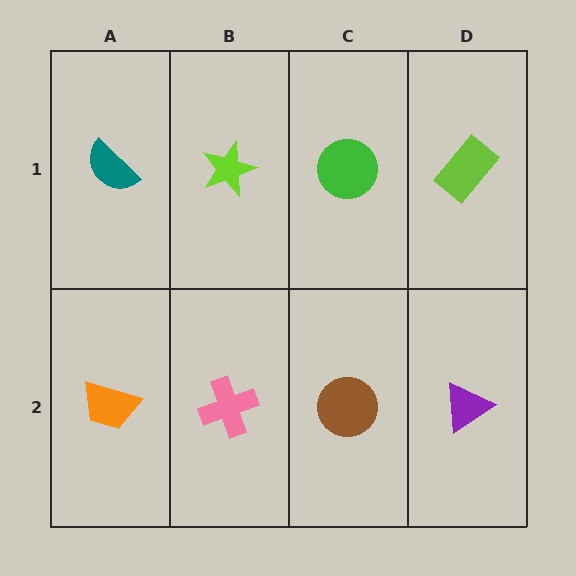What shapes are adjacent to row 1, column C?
A brown circle (row 2, column C), a lime star (row 1, column B), a lime rectangle (row 1, column D).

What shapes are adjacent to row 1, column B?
A pink cross (row 2, column B), a teal semicircle (row 1, column A), a green circle (row 1, column C).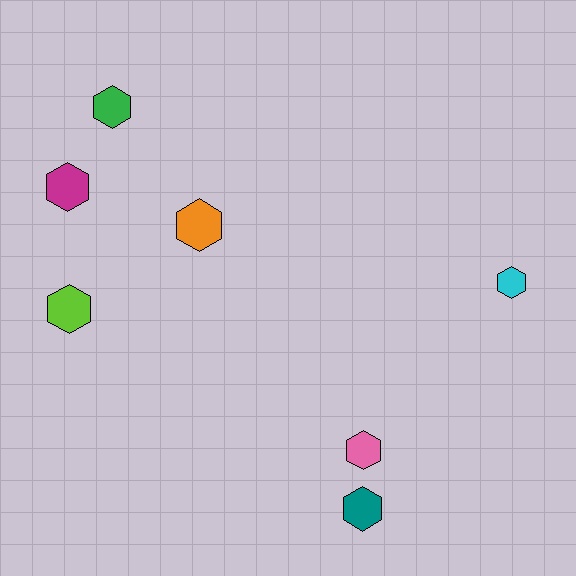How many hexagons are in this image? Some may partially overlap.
There are 7 hexagons.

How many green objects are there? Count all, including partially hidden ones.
There is 1 green object.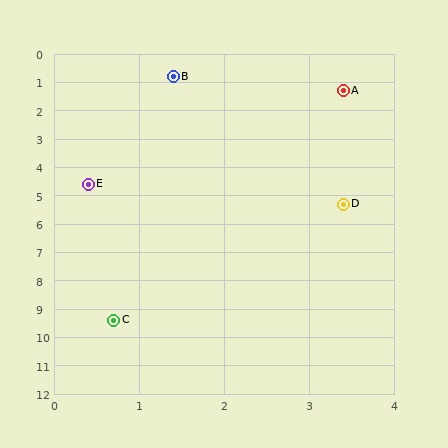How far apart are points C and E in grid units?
Points C and E are about 4.8 grid units apart.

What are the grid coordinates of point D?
Point D is at approximately (3.4, 5.3).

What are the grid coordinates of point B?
Point B is at approximately (1.4, 0.8).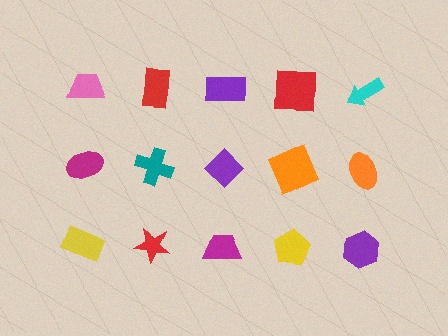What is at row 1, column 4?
A red square.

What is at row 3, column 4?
A yellow pentagon.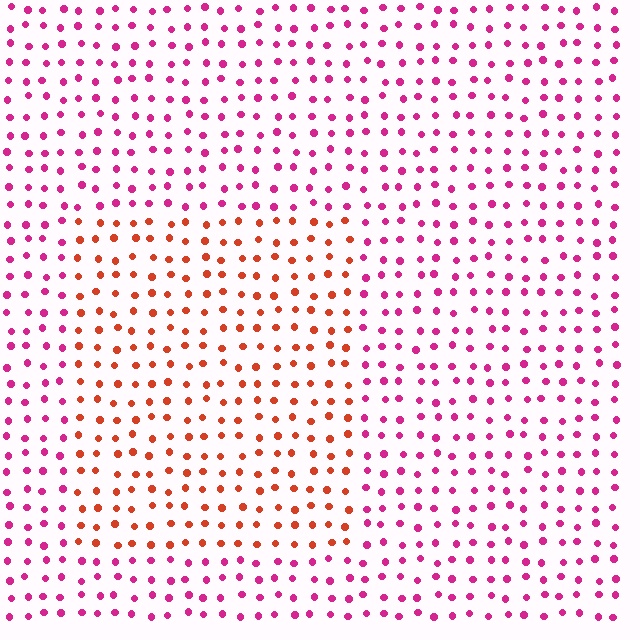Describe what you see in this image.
The image is filled with small magenta elements in a uniform arrangement. A rectangle-shaped region is visible where the elements are tinted to a slightly different hue, forming a subtle color boundary.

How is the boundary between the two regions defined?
The boundary is defined purely by a slight shift in hue (about 46 degrees). Spacing, size, and orientation are identical on both sides.